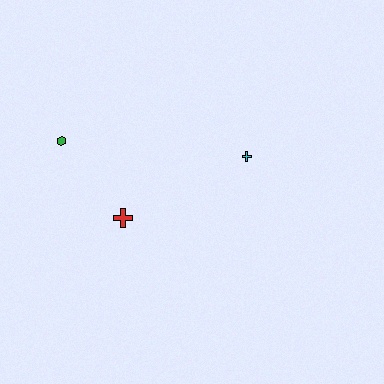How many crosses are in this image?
There are 2 crosses.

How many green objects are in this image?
There is 1 green object.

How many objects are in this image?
There are 3 objects.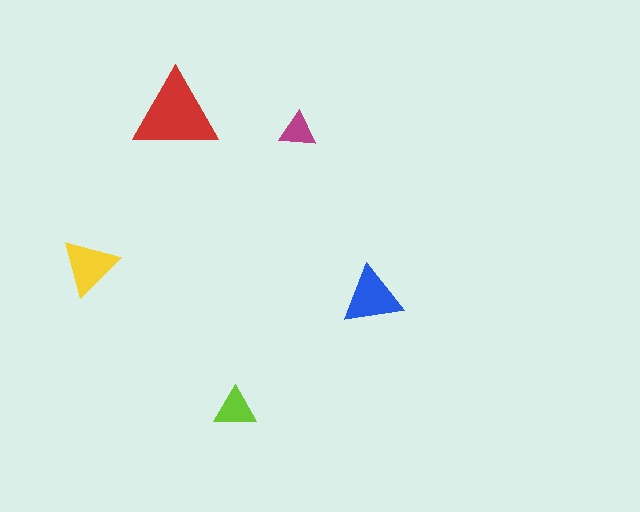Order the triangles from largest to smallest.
the red one, the blue one, the yellow one, the lime one, the magenta one.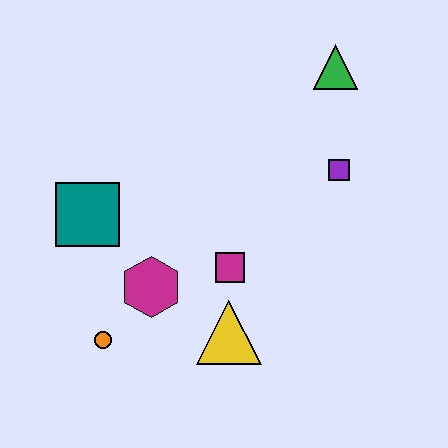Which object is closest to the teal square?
The magenta hexagon is closest to the teal square.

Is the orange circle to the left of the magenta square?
Yes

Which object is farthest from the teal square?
The green triangle is farthest from the teal square.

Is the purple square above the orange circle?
Yes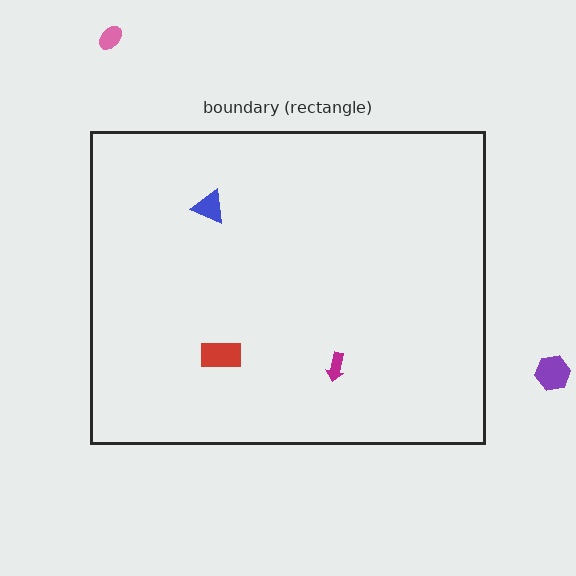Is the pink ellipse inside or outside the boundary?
Outside.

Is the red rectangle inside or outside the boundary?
Inside.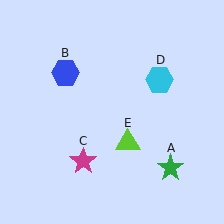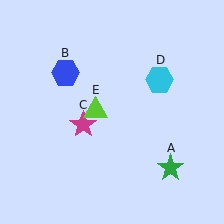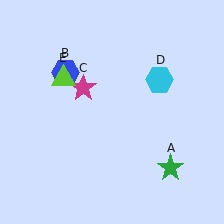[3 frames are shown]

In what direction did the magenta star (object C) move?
The magenta star (object C) moved up.